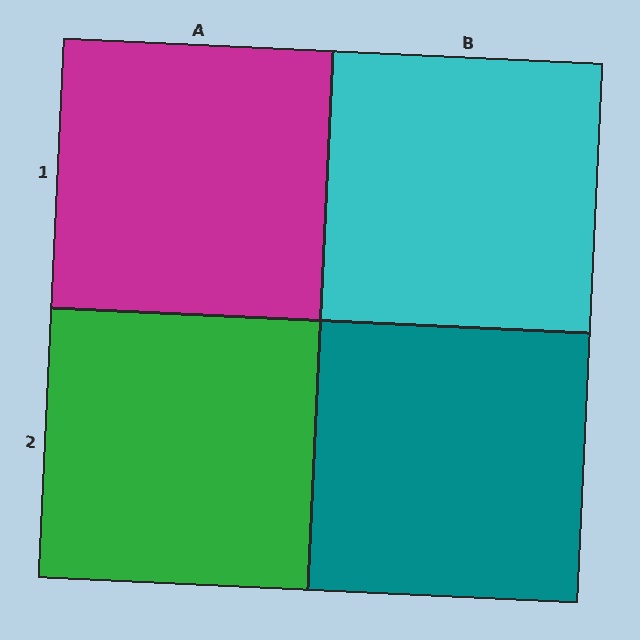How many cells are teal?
1 cell is teal.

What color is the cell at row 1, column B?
Cyan.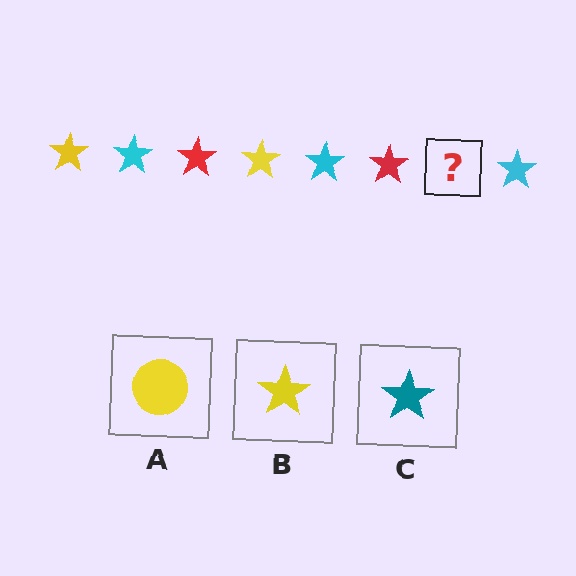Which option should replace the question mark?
Option B.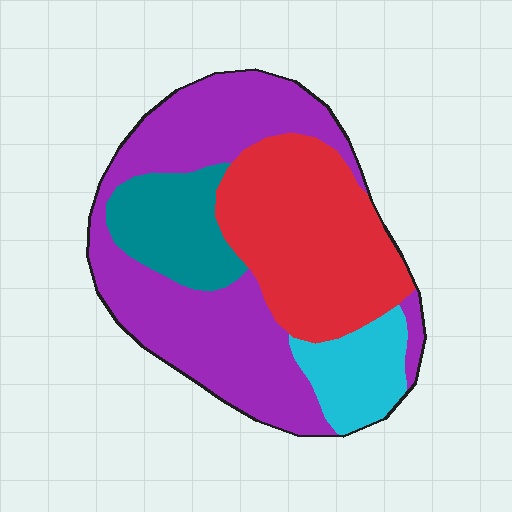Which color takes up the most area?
Purple, at roughly 45%.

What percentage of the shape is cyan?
Cyan covers 11% of the shape.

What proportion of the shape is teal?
Teal covers around 15% of the shape.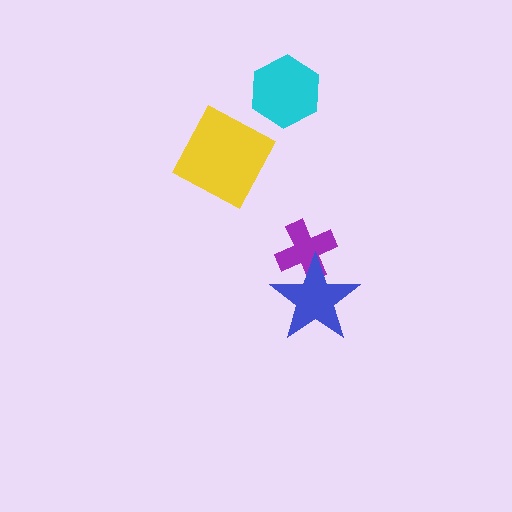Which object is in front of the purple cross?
The blue star is in front of the purple cross.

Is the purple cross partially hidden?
Yes, it is partially covered by another shape.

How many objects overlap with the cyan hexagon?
0 objects overlap with the cyan hexagon.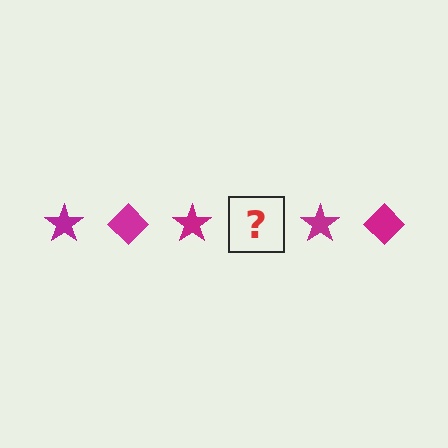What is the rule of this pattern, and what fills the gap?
The rule is that the pattern cycles through star, diamond shapes in magenta. The gap should be filled with a magenta diamond.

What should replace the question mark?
The question mark should be replaced with a magenta diamond.